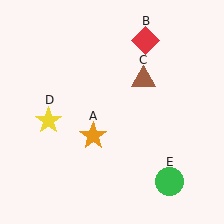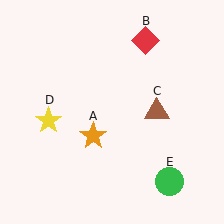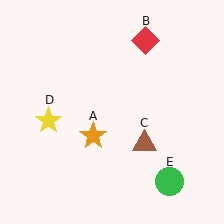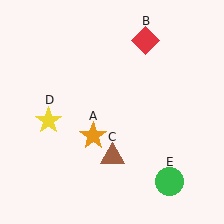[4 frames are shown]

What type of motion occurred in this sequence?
The brown triangle (object C) rotated clockwise around the center of the scene.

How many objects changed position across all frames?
1 object changed position: brown triangle (object C).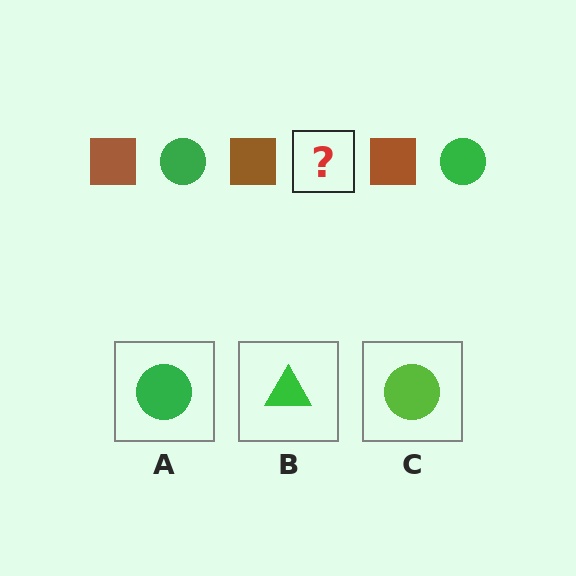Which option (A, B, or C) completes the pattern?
A.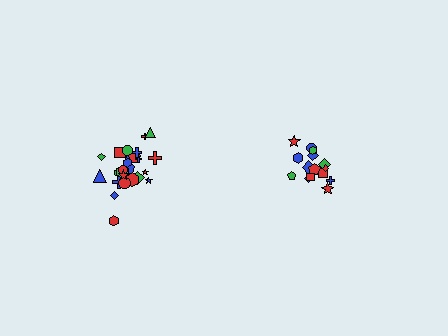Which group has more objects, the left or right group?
The left group.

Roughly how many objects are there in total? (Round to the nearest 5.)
Roughly 40 objects in total.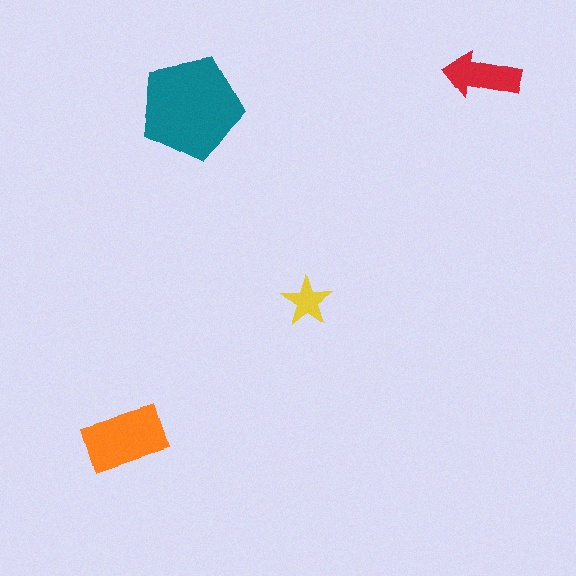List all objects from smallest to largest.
The yellow star, the red arrow, the orange rectangle, the teal pentagon.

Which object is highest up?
The red arrow is topmost.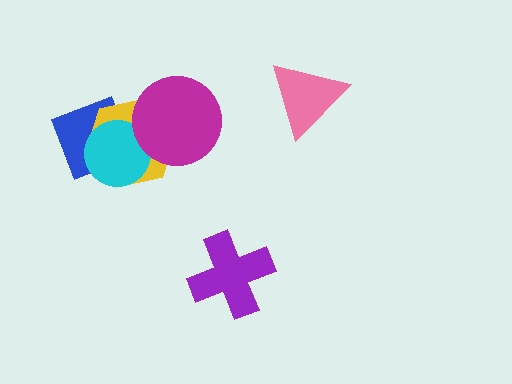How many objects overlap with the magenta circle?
2 objects overlap with the magenta circle.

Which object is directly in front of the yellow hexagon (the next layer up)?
The cyan circle is directly in front of the yellow hexagon.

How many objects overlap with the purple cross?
0 objects overlap with the purple cross.